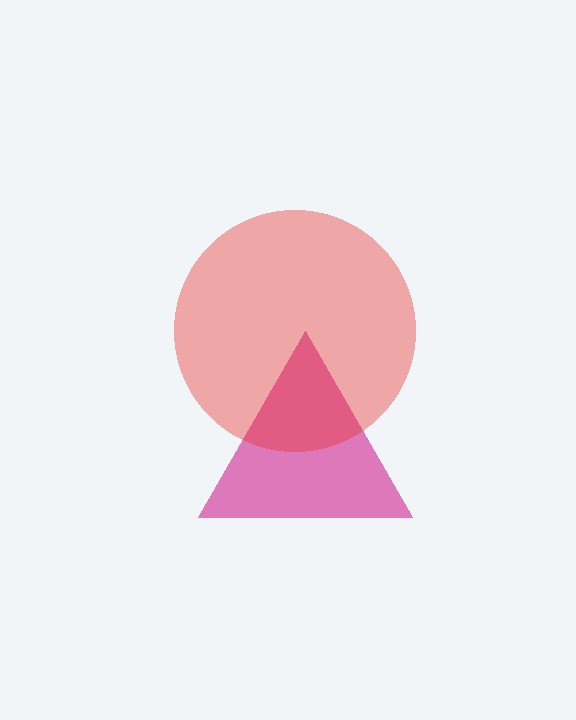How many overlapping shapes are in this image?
There are 2 overlapping shapes in the image.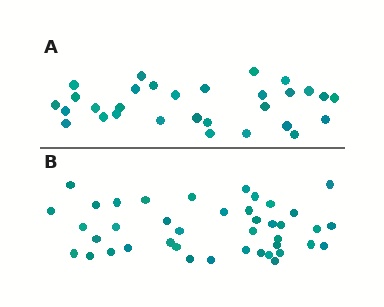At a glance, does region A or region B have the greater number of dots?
Region B (the bottom region) has more dots.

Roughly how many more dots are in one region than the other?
Region B has roughly 12 or so more dots than region A.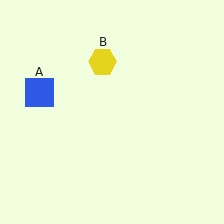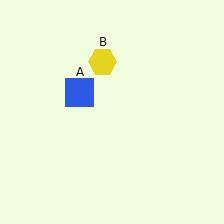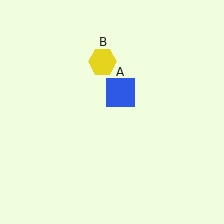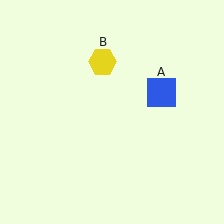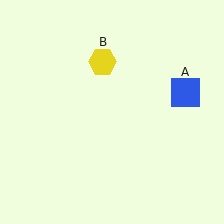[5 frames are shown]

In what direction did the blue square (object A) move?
The blue square (object A) moved right.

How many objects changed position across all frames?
1 object changed position: blue square (object A).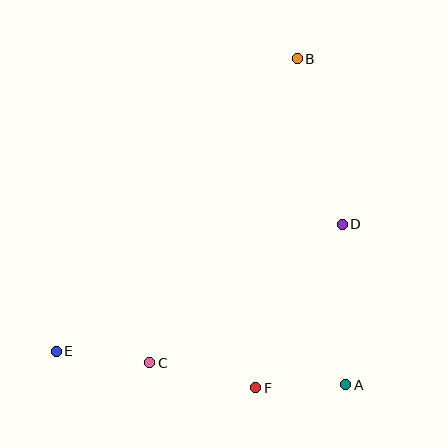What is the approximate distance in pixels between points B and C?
The distance between B and C is approximately 338 pixels.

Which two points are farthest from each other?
Points B and E are farthest from each other.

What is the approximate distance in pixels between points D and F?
The distance between D and F is approximately 185 pixels.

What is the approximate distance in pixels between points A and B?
The distance between A and B is approximately 329 pixels.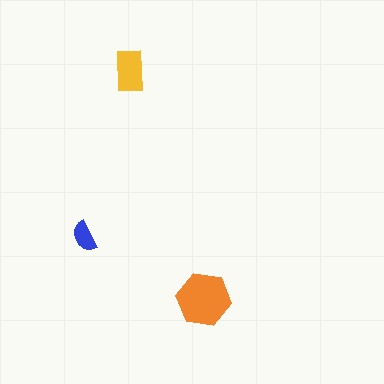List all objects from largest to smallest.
The orange hexagon, the yellow rectangle, the blue semicircle.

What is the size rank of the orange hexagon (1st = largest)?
1st.